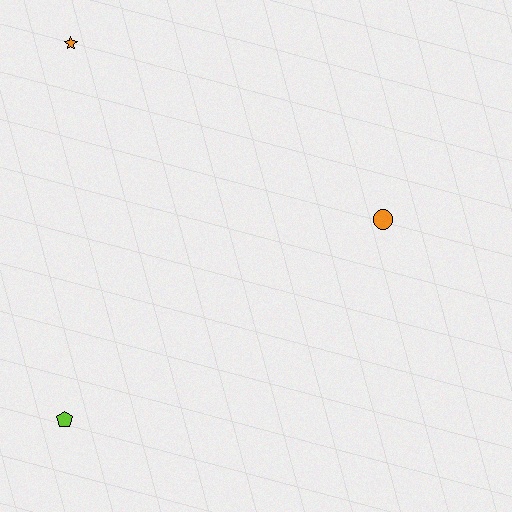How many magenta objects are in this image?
There are no magenta objects.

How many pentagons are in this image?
There is 1 pentagon.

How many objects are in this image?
There are 3 objects.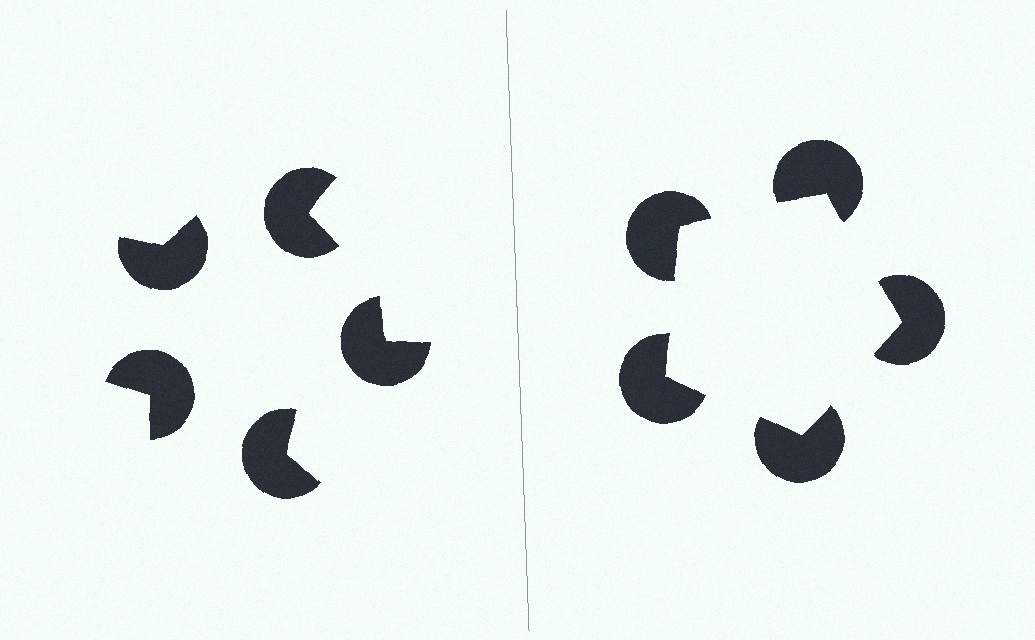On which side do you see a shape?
An illusory pentagon appears on the right side. On the left side the wedge cuts are rotated, so no coherent shape forms.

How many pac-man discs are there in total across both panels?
10 — 5 on each side.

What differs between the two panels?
The pac-man discs are positioned identically on both sides; only the wedge orientations differ. On the right they align to a pentagon; on the left they are misaligned.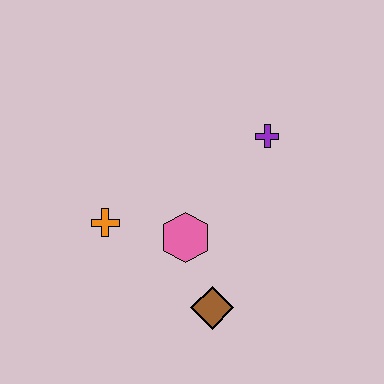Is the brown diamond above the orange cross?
No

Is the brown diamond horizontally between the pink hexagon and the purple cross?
Yes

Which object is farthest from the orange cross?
The purple cross is farthest from the orange cross.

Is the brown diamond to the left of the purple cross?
Yes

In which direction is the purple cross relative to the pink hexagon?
The purple cross is above the pink hexagon.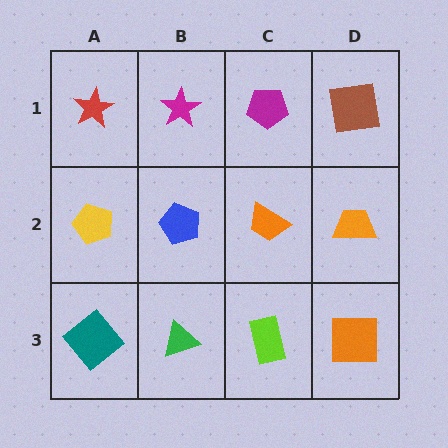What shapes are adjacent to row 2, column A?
A red star (row 1, column A), a teal diamond (row 3, column A), a blue pentagon (row 2, column B).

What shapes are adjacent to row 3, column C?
An orange trapezoid (row 2, column C), a green triangle (row 3, column B), an orange square (row 3, column D).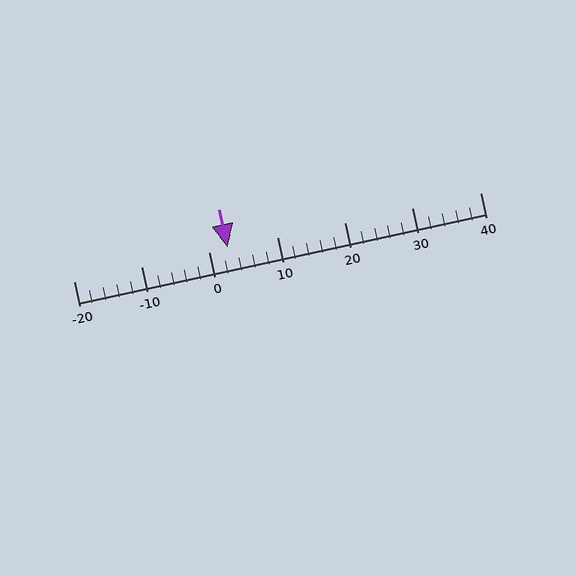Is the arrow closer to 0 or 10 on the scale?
The arrow is closer to 0.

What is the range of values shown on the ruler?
The ruler shows values from -20 to 40.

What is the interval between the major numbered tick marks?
The major tick marks are spaced 10 units apart.